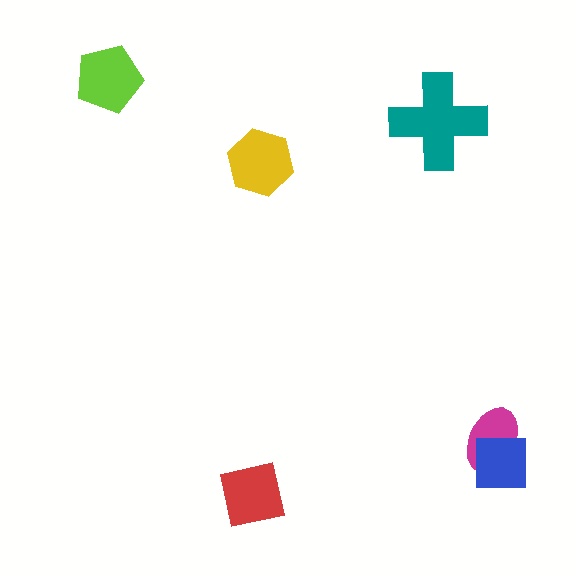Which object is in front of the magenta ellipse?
The blue square is in front of the magenta ellipse.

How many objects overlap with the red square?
0 objects overlap with the red square.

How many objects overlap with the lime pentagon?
0 objects overlap with the lime pentagon.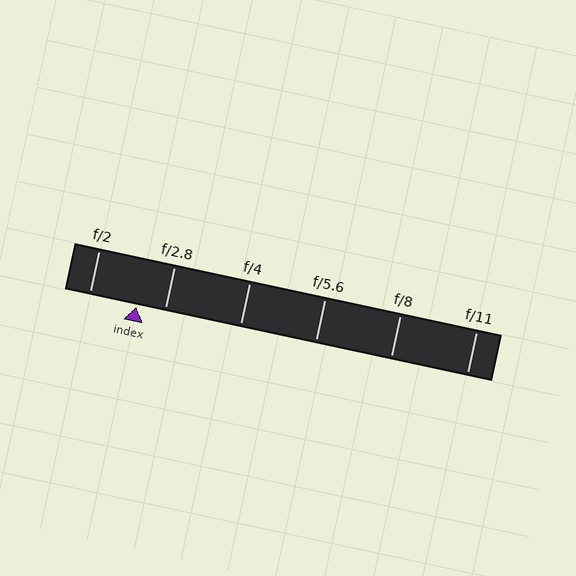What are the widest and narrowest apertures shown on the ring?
The widest aperture shown is f/2 and the narrowest is f/11.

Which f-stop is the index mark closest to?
The index mark is closest to f/2.8.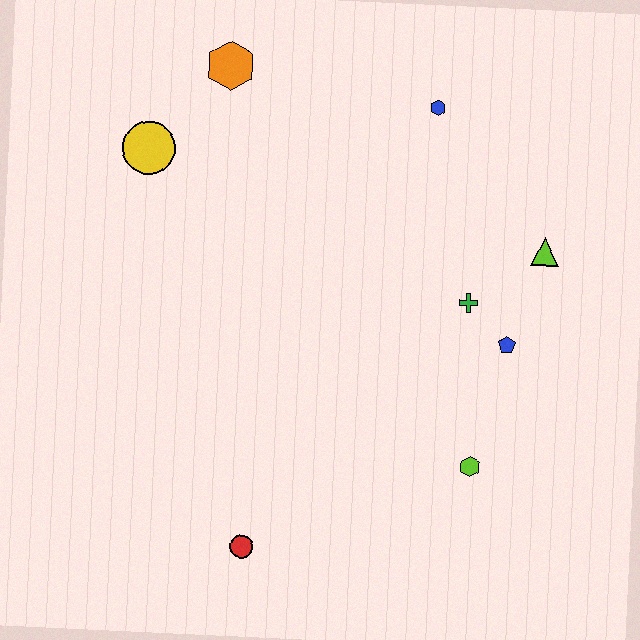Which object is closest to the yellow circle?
The orange hexagon is closest to the yellow circle.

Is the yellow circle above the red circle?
Yes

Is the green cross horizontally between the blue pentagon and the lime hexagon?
No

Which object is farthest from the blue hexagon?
The red circle is farthest from the blue hexagon.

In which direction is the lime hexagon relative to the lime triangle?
The lime hexagon is below the lime triangle.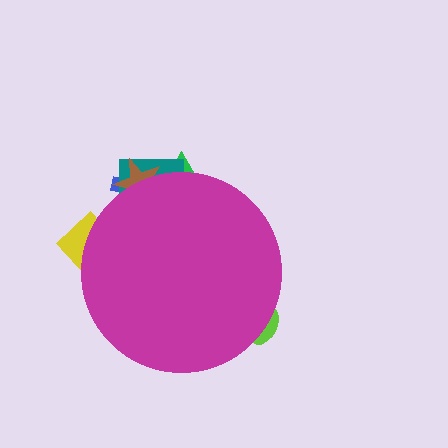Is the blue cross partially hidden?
Yes, the blue cross is partially hidden behind the magenta circle.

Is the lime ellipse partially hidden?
Yes, the lime ellipse is partially hidden behind the magenta circle.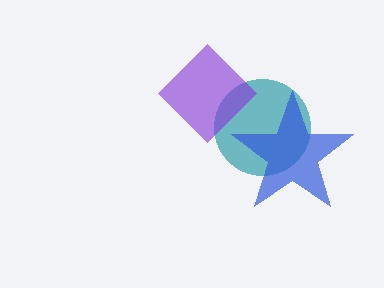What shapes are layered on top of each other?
The layered shapes are: a teal circle, a blue star, a purple diamond.